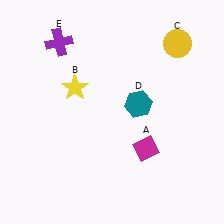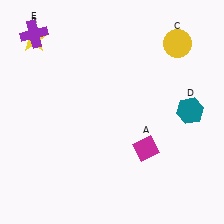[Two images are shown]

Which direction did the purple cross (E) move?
The purple cross (E) moved left.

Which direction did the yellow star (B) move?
The yellow star (B) moved up.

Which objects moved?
The objects that moved are: the yellow star (B), the teal hexagon (D), the purple cross (E).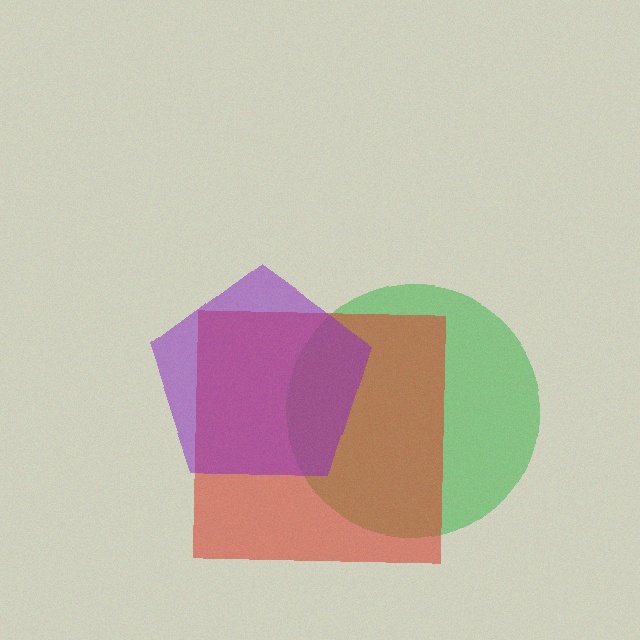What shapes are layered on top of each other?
The layered shapes are: a green circle, a red square, a purple pentagon.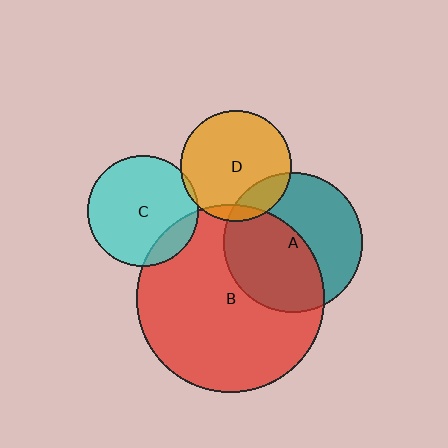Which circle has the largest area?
Circle B (red).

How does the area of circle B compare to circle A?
Approximately 1.8 times.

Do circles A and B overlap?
Yes.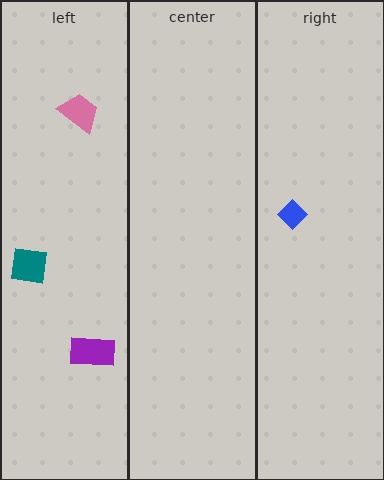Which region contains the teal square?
The left region.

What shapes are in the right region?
The blue diamond.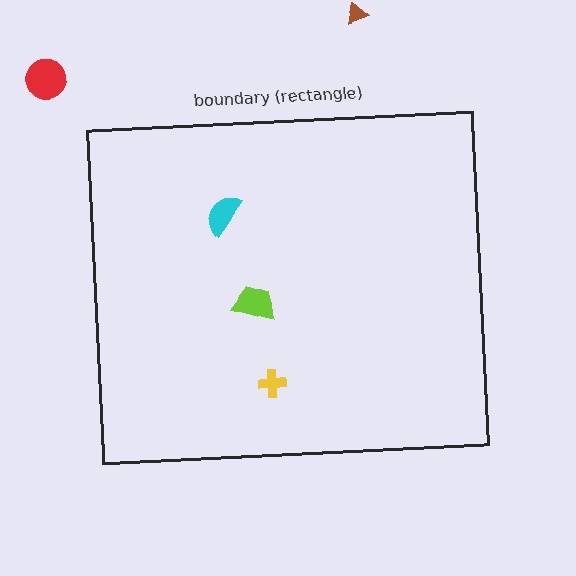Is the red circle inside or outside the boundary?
Outside.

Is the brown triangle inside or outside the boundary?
Outside.